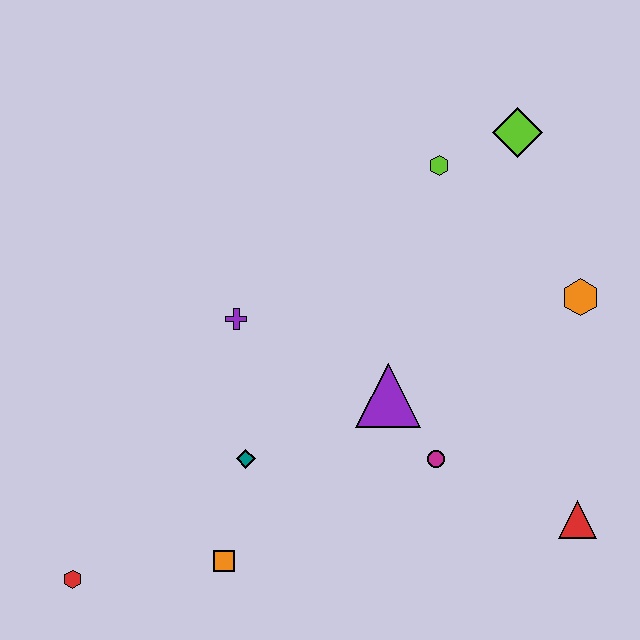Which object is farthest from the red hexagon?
The lime diamond is farthest from the red hexagon.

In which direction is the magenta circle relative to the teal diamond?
The magenta circle is to the right of the teal diamond.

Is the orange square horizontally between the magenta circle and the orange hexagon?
No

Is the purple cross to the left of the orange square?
No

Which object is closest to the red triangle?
The magenta circle is closest to the red triangle.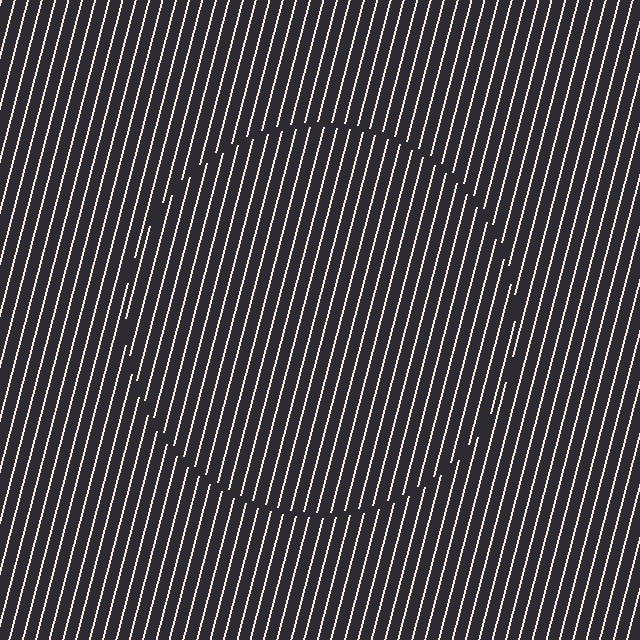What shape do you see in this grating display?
An illusory circle. The interior of the shape contains the same grating, shifted by half a period — the contour is defined by the phase discontinuity where line-ends from the inner and outer gratings abut.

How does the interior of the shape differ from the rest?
The interior of the shape contains the same grating, shifted by half a period — the contour is defined by the phase discontinuity where line-ends from the inner and outer gratings abut.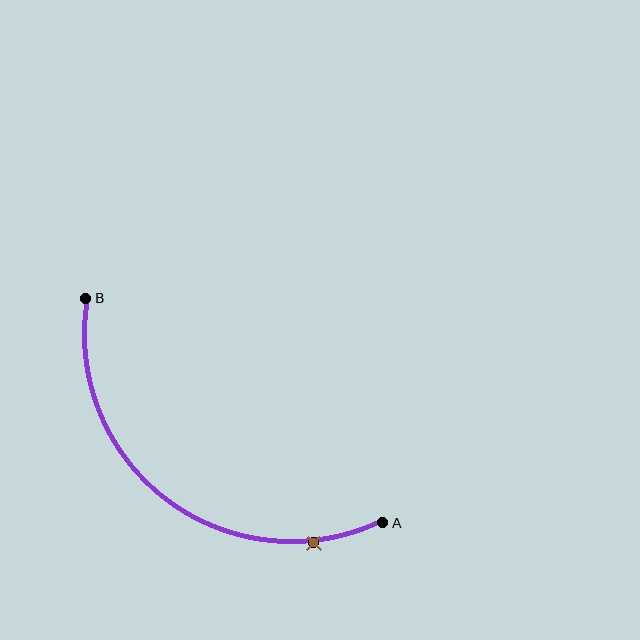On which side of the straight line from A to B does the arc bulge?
The arc bulges below and to the left of the straight line connecting A and B.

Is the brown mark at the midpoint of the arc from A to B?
No. The brown mark lies on the arc but is closer to endpoint A. The arc midpoint would be at the point on the curve equidistant along the arc from both A and B.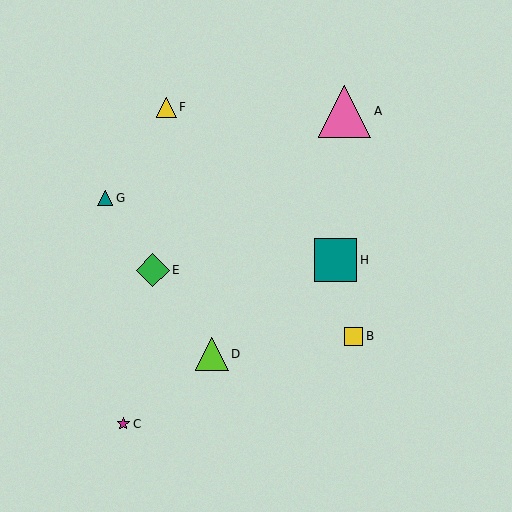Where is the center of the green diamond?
The center of the green diamond is at (153, 270).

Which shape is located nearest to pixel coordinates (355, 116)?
The pink triangle (labeled A) at (345, 112) is nearest to that location.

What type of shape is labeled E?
Shape E is a green diamond.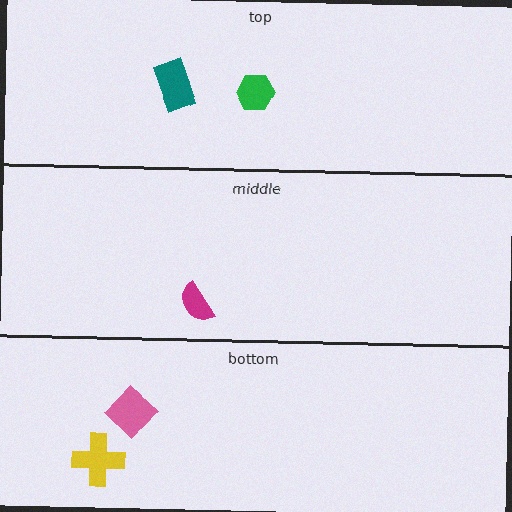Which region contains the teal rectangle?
The top region.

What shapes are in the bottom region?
The yellow cross, the pink diamond.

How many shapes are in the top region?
2.